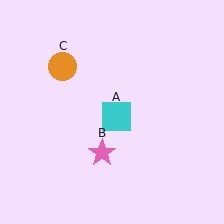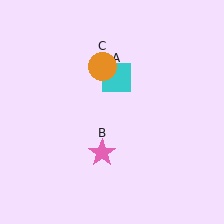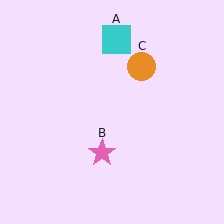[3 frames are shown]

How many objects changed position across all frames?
2 objects changed position: cyan square (object A), orange circle (object C).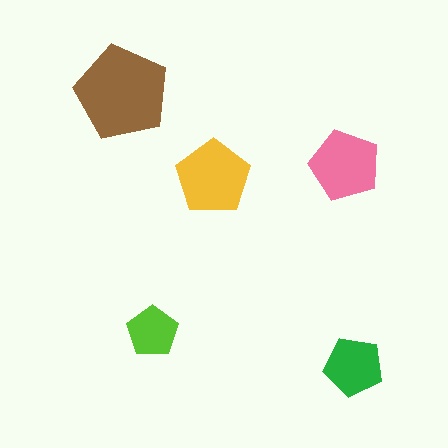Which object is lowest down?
The green pentagon is bottommost.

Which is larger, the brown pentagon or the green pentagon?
The brown one.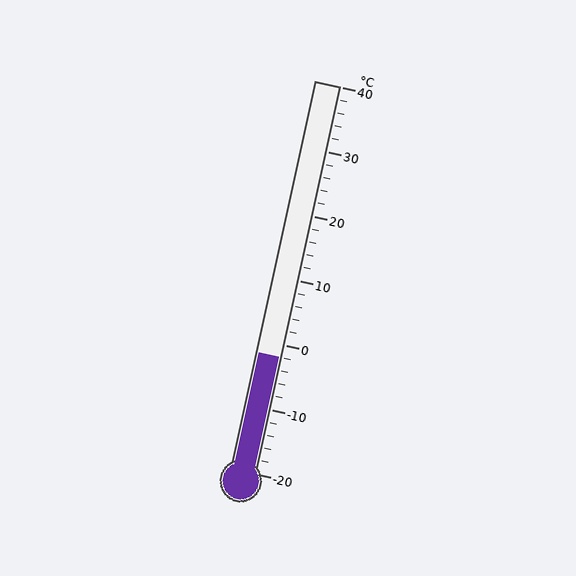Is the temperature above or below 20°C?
The temperature is below 20°C.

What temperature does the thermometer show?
The thermometer shows approximately -2°C.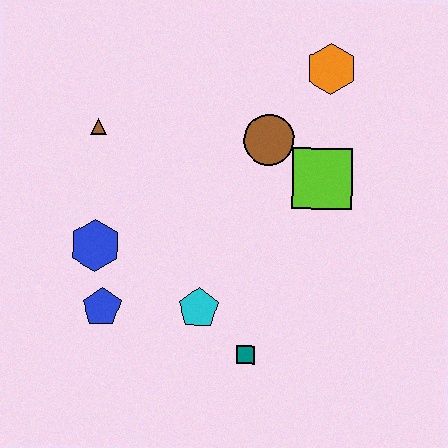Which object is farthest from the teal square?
The orange hexagon is farthest from the teal square.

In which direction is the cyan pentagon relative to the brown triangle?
The cyan pentagon is below the brown triangle.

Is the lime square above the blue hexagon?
Yes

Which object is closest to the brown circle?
The lime square is closest to the brown circle.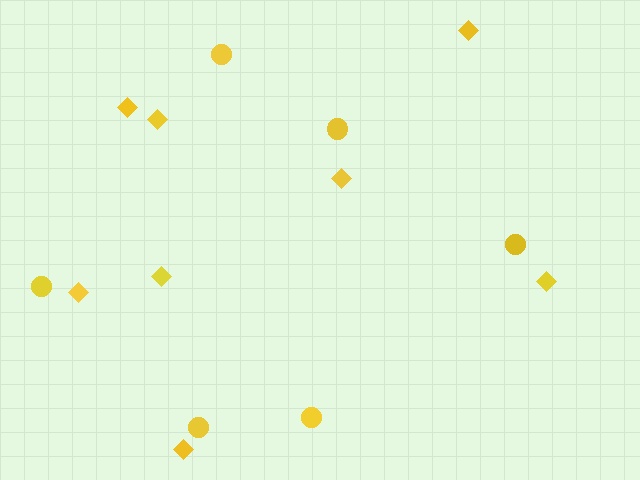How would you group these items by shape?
There are 2 groups: one group of diamonds (8) and one group of circles (6).